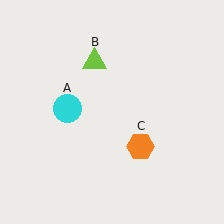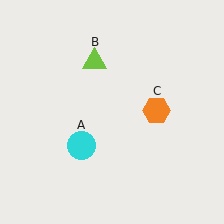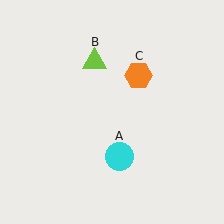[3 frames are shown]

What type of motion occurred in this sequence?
The cyan circle (object A), orange hexagon (object C) rotated counterclockwise around the center of the scene.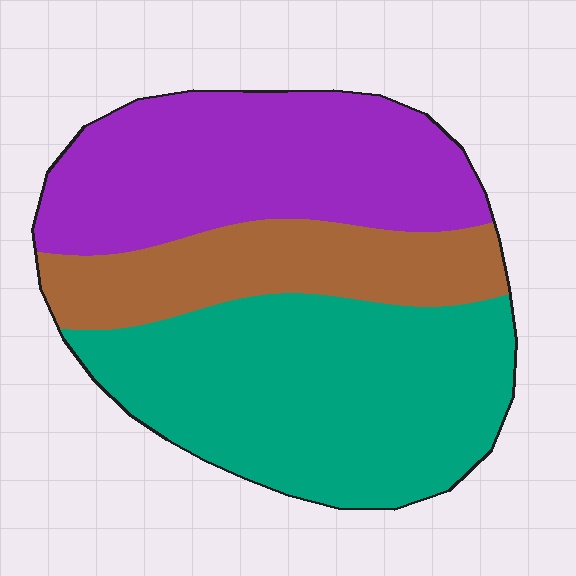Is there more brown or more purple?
Purple.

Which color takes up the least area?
Brown, at roughly 20%.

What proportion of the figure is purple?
Purple covers about 35% of the figure.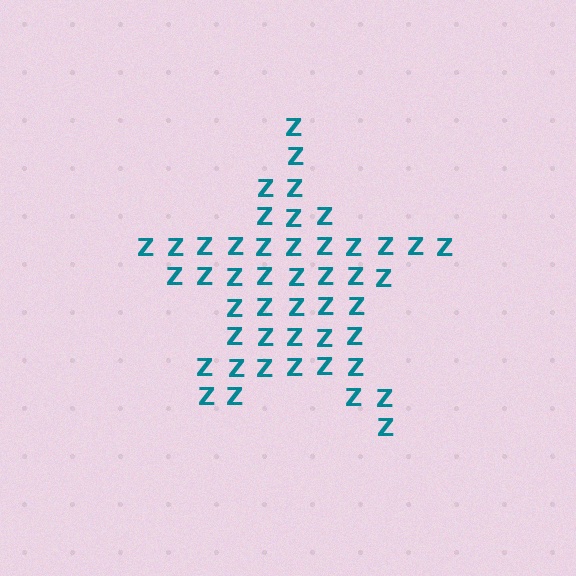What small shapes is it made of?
It is made of small letter Z's.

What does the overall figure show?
The overall figure shows a star.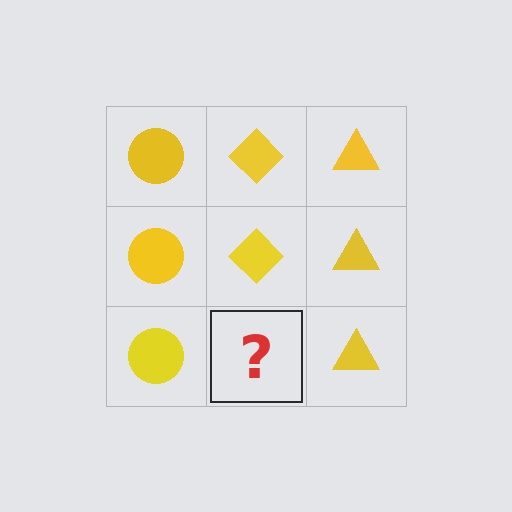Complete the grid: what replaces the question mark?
The question mark should be replaced with a yellow diamond.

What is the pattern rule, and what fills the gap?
The rule is that each column has a consistent shape. The gap should be filled with a yellow diamond.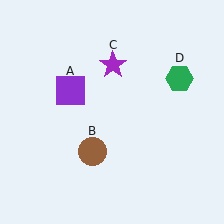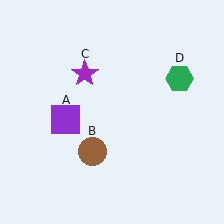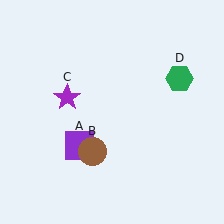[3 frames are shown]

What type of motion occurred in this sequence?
The purple square (object A), purple star (object C) rotated counterclockwise around the center of the scene.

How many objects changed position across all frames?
2 objects changed position: purple square (object A), purple star (object C).